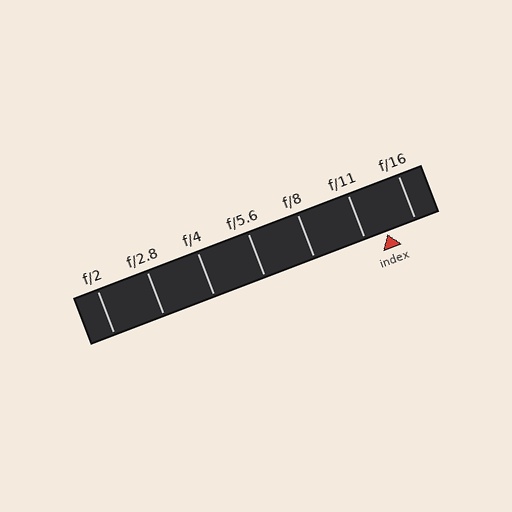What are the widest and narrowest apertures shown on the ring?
The widest aperture shown is f/2 and the narrowest is f/16.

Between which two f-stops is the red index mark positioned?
The index mark is between f/11 and f/16.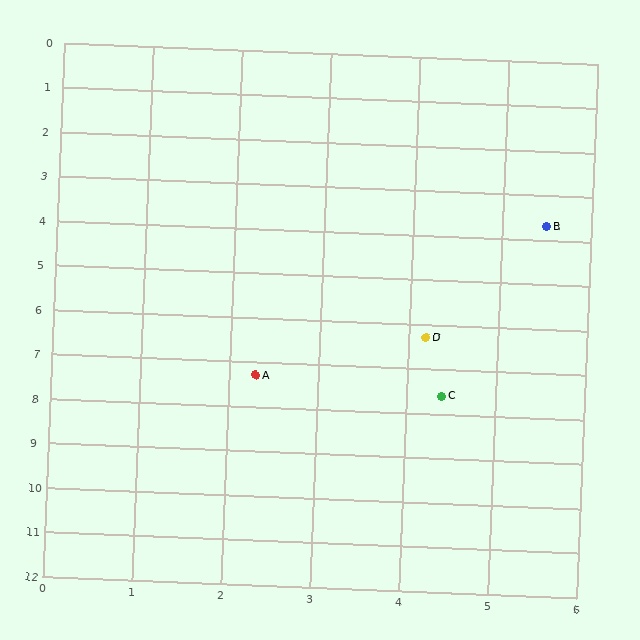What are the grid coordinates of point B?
Point B is at approximately (5.5, 3.7).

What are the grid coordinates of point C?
Point C is at approximately (4.4, 7.6).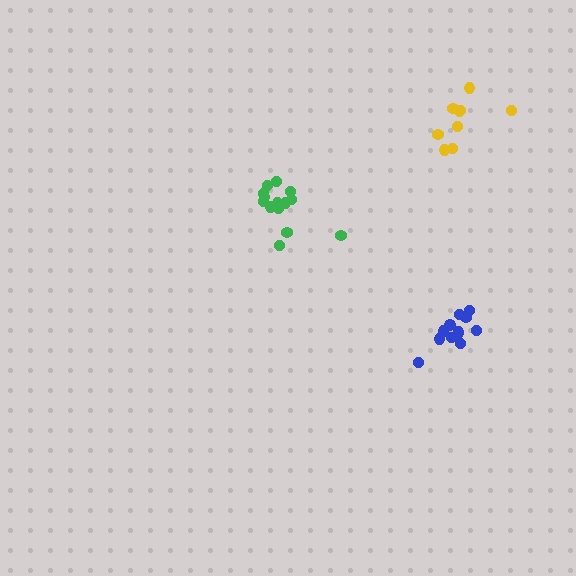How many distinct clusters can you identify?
There are 3 distinct clusters.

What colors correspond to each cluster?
The clusters are colored: blue, green, yellow.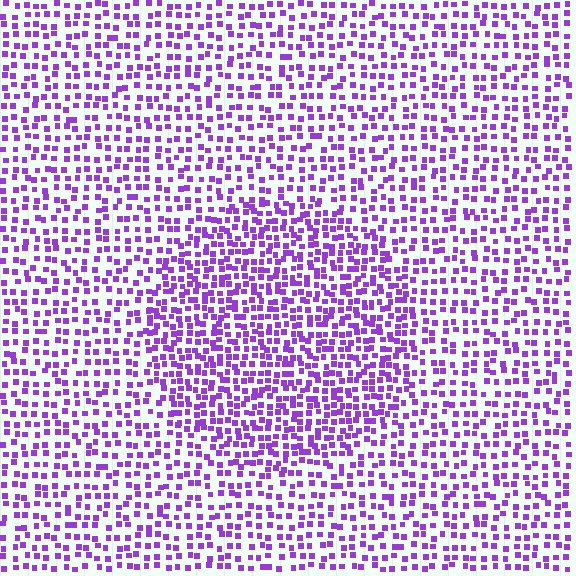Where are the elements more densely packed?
The elements are more densely packed inside the circle boundary.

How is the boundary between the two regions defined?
The boundary is defined by a change in element density (approximately 1.6x ratio). All elements are the same color, size, and shape.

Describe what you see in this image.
The image contains small purple elements arranged at two different densities. A circle-shaped region is visible where the elements are more densely packed than the surrounding area.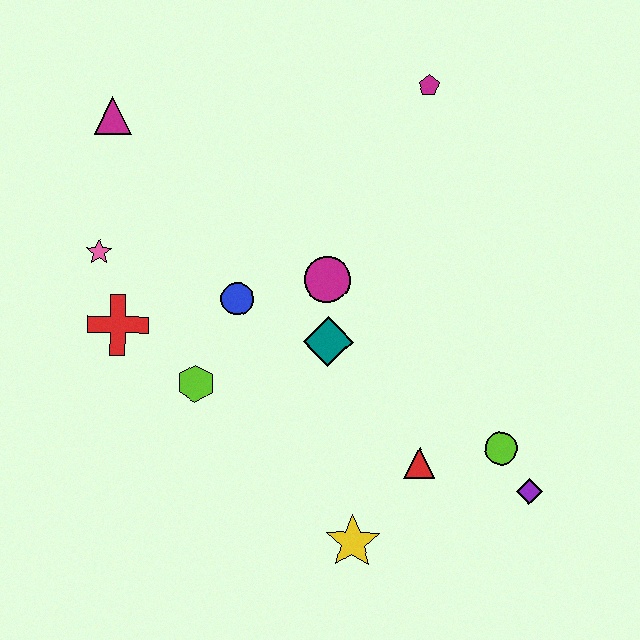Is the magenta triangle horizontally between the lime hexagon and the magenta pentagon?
No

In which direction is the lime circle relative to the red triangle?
The lime circle is to the right of the red triangle.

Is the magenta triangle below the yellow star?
No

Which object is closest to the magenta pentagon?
The magenta circle is closest to the magenta pentagon.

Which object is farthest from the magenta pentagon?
The yellow star is farthest from the magenta pentagon.